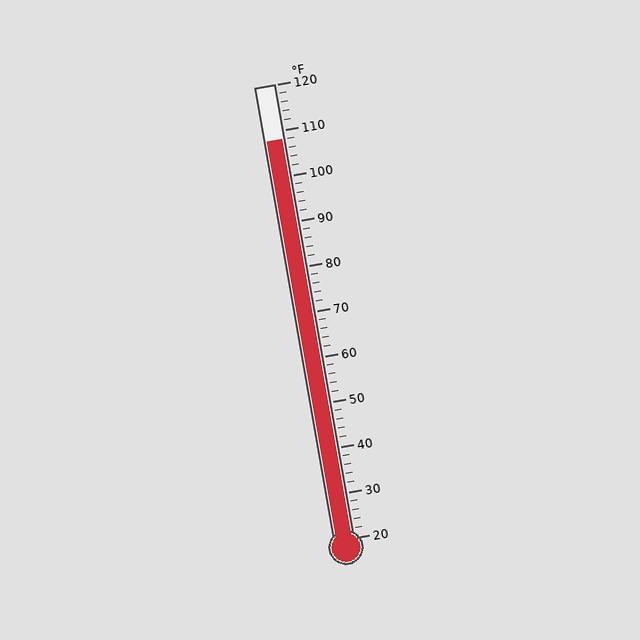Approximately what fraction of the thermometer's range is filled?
The thermometer is filled to approximately 90% of its range.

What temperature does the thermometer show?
The thermometer shows approximately 108°F.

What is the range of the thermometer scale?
The thermometer scale ranges from 20°F to 120°F.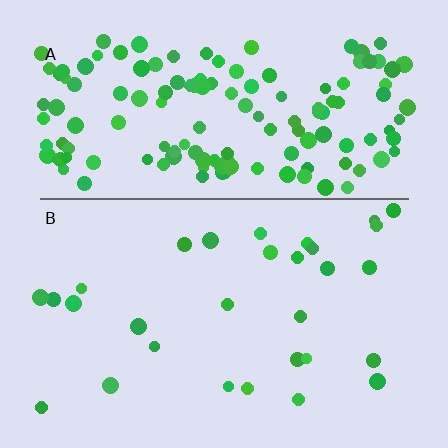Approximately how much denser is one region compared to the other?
Approximately 4.9× — region A over region B.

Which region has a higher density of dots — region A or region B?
A (the top).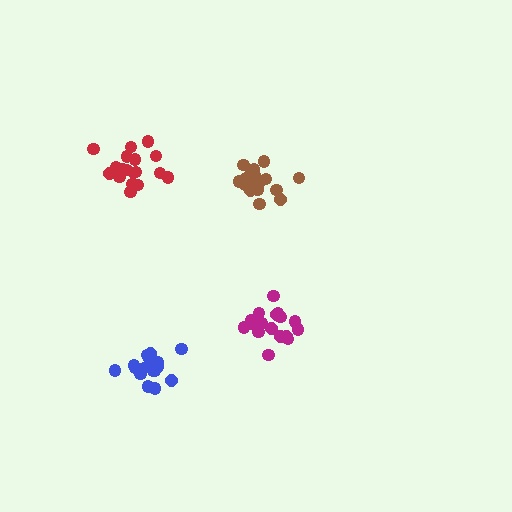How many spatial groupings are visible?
There are 4 spatial groupings.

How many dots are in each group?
Group 1: 16 dots, Group 2: 20 dots, Group 3: 19 dots, Group 4: 17 dots (72 total).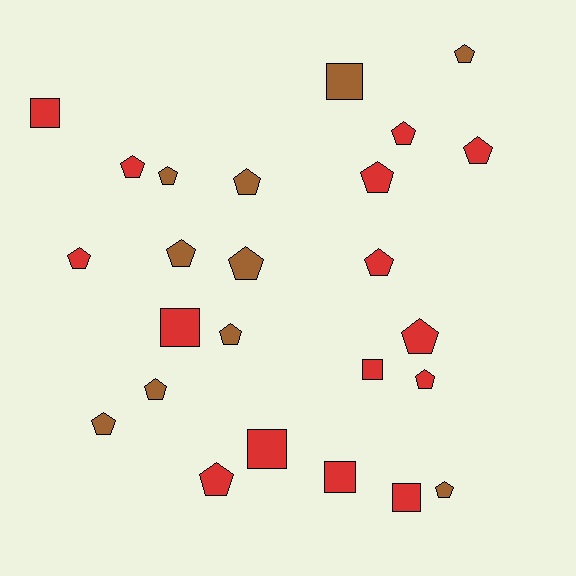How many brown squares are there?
There is 1 brown square.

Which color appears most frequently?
Red, with 15 objects.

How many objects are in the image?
There are 25 objects.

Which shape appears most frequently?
Pentagon, with 18 objects.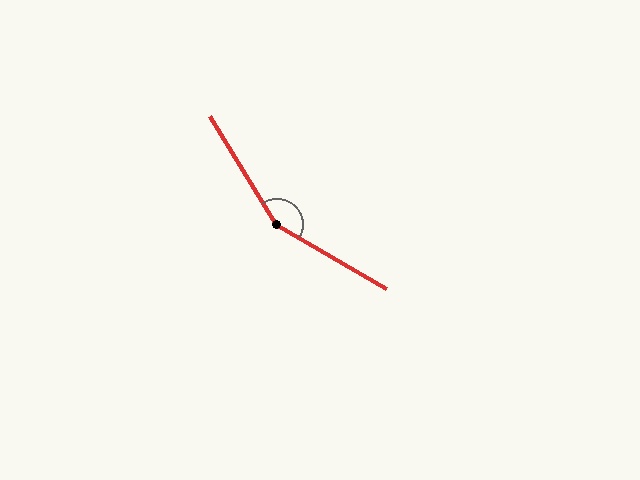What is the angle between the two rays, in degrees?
Approximately 152 degrees.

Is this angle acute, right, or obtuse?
It is obtuse.